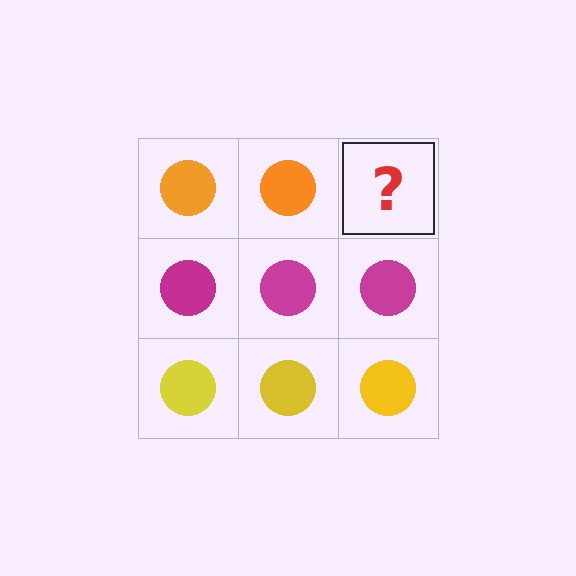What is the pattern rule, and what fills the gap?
The rule is that each row has a consistent color. The gap should be filled with an orange circle.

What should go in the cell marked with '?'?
The missing cell should contain an orange circle.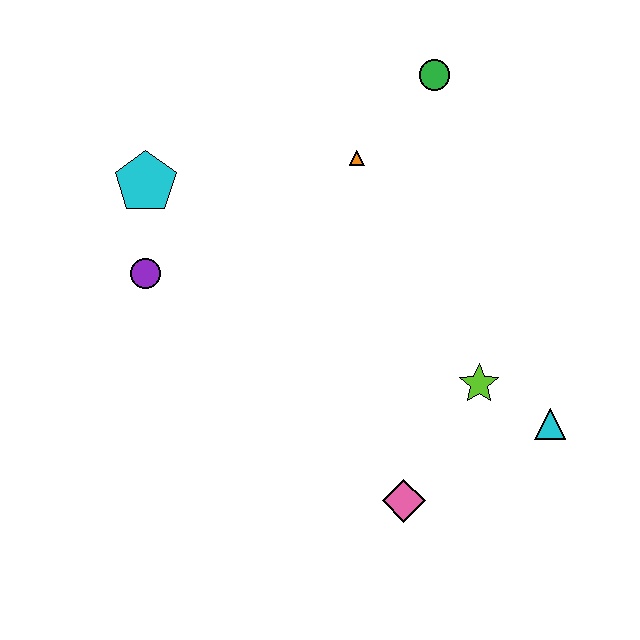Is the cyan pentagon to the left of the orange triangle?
Yes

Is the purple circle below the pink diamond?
No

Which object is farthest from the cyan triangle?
The cyan pentagon is farthest from the cyan triangle.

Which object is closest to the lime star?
The cyan triangle is closest to the lime star.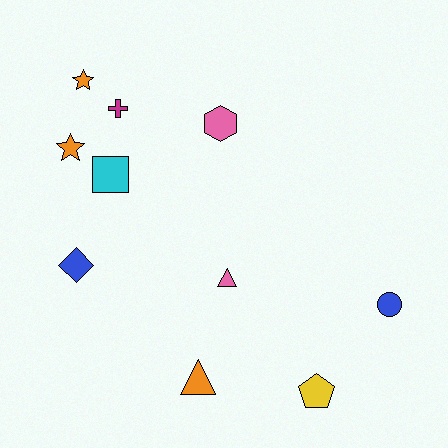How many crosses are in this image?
There is 1 cross.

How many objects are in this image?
There are 10 objects.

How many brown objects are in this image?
There are no brown objects.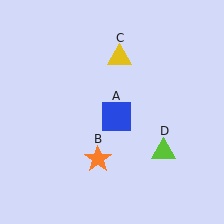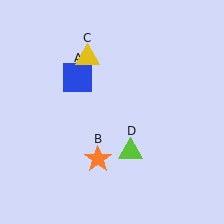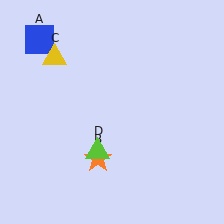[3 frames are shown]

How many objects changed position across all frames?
3 objects changed position: blue square (object A), yellow triangle (object C), lime triangle (object D).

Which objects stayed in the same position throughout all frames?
Orange star (object B) remained stationary.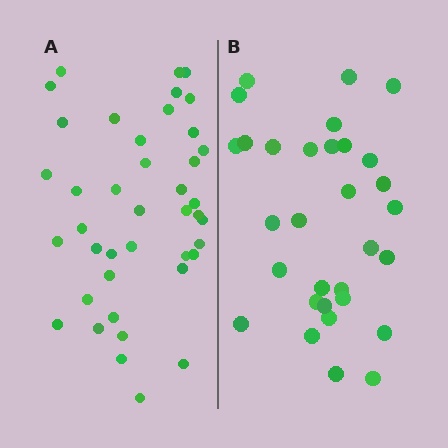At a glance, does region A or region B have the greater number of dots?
Region A (the left region) has more dots.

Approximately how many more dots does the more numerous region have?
Region A has roughly 10 or so more dots than region B.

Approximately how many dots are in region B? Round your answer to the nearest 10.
About 30 dots. (The exact count is 31, which rounds to 30.)